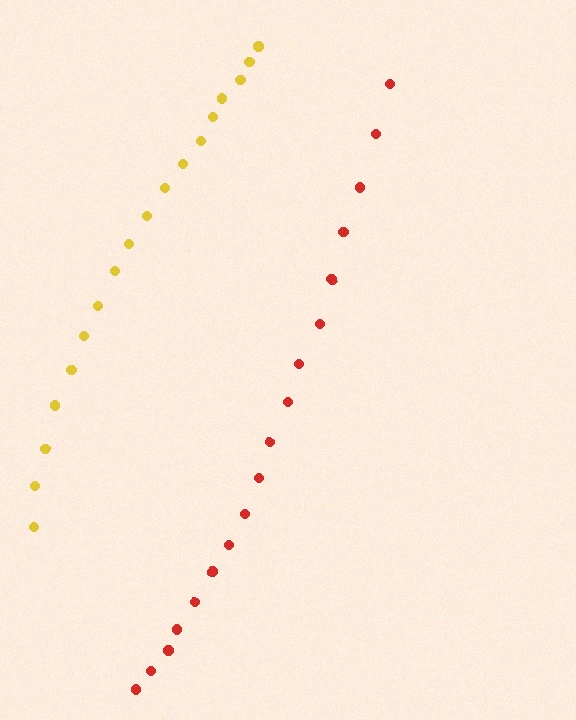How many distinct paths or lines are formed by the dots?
There are 2 distinct paths.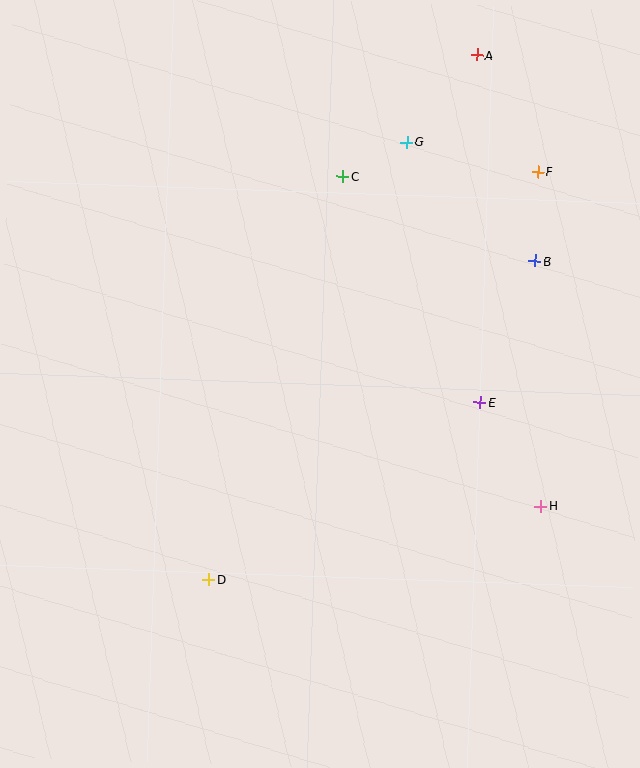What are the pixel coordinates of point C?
Point C is at (343, 177).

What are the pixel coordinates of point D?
Point D is at (209, 579).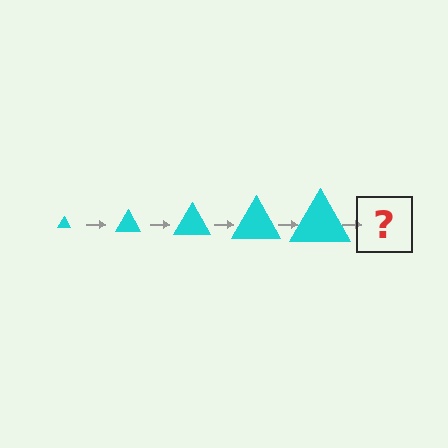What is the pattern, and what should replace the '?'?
The pattern is that the triangle gets progressively larger each step. The '?' should be a cyan triangle, larger than the previous one.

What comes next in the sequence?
The next element should be a cyan triangle, larger than the previous one.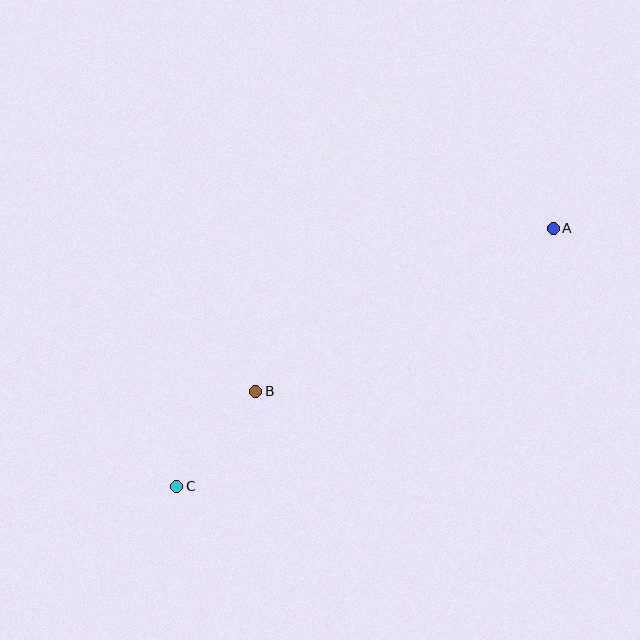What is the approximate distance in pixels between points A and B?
The distance between A and B is approximately 339 pixels.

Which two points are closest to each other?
Points B and C are closest to each other.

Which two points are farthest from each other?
Points A and C are farthest from each other.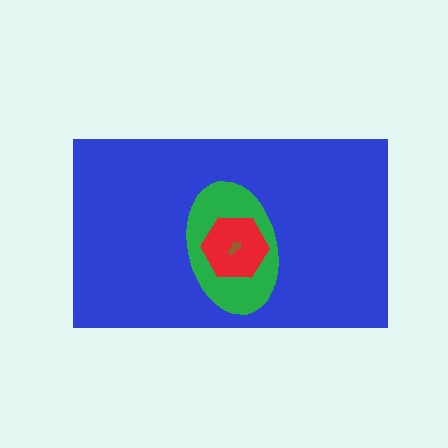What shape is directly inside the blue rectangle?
The green ellipse.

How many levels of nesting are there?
4.